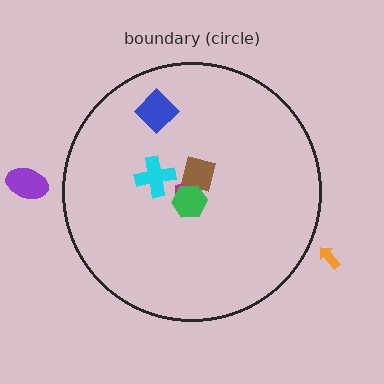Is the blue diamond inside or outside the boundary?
Inside.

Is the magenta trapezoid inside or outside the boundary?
Inside.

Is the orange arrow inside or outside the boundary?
Outside.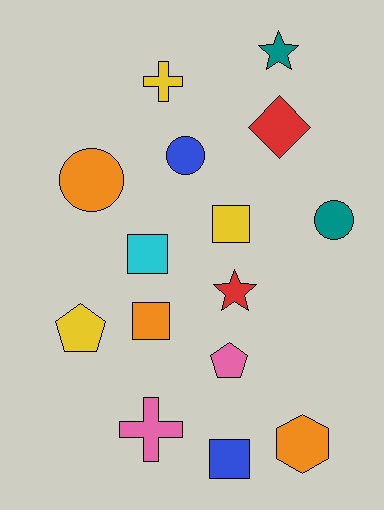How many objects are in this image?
There are 15 objects.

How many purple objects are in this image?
There are no purple objects.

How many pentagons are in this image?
There are 2 pentagons.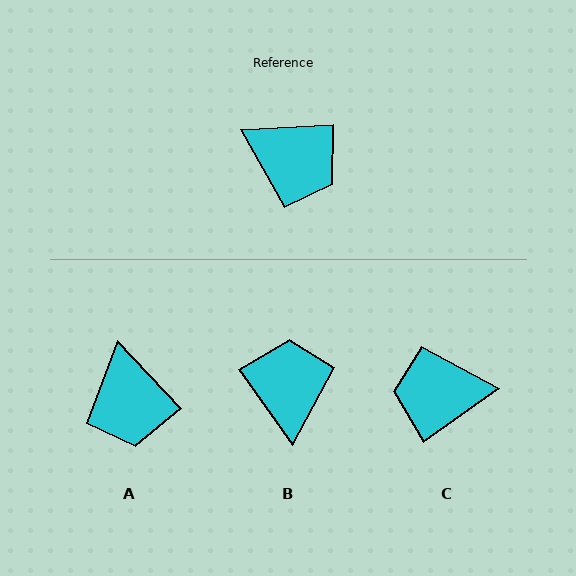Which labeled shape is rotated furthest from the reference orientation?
C, about 148 degrees away.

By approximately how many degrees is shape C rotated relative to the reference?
Approximately 148 degrees clockwise.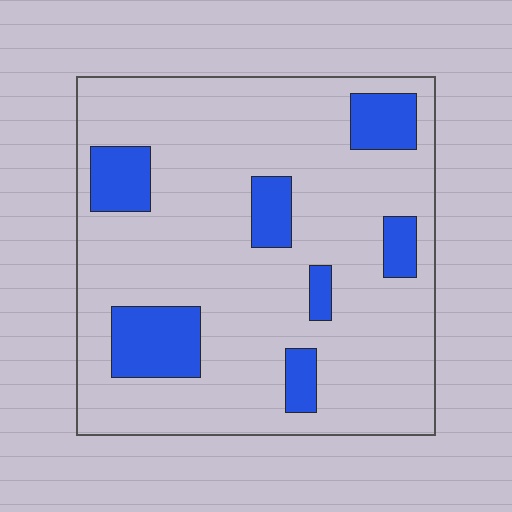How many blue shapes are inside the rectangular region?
7.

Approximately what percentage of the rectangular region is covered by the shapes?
Approximately 20%.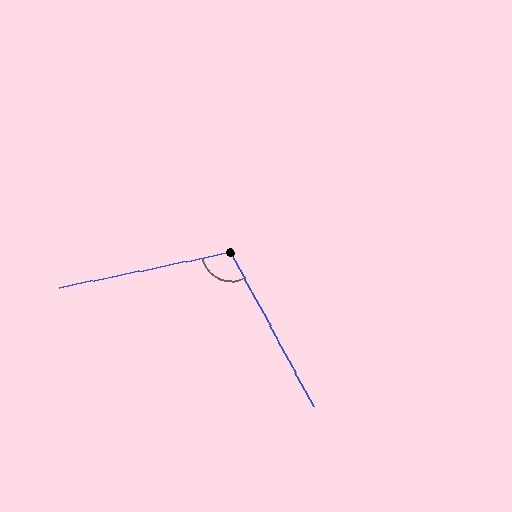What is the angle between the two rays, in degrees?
Approximately 106 degrees.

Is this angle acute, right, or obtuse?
It is obtuse.